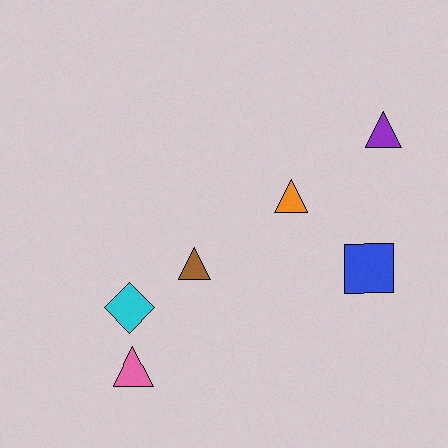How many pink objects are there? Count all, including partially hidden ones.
There is 1 pink object.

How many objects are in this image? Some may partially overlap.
There are 6 objects.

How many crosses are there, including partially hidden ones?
There are no crosses.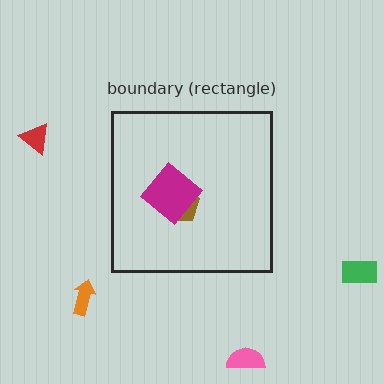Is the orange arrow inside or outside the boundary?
Outside.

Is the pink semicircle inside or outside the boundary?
Outside.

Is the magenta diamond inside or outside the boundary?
Inside.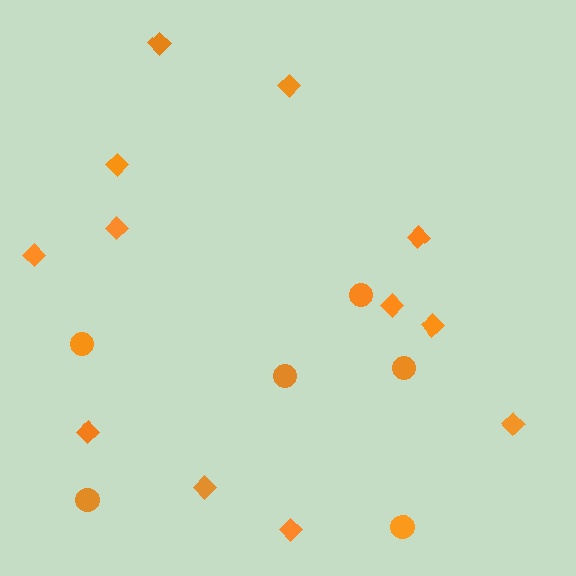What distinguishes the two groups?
There are 2 groups: one group of diamonds (12) and one group of circles (6).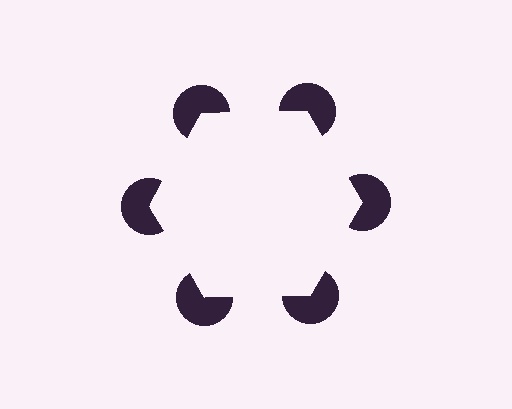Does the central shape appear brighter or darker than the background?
It typically appears slightly brighter than the background, even though no actual brightness change is drawn.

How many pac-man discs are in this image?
There are 6 — one at each vertex of the illusory hexagon.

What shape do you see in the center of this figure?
An illusory hexagon — its edges are inferred from the aligned wedge cuts in the pac-man discs, not physically drawn.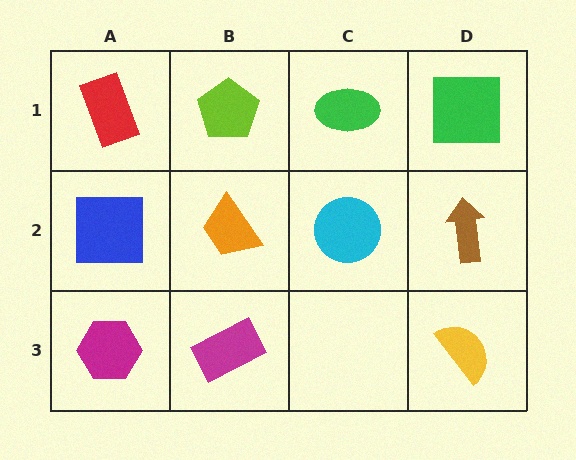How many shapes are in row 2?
4 shapes.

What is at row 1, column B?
A lime pentagon.